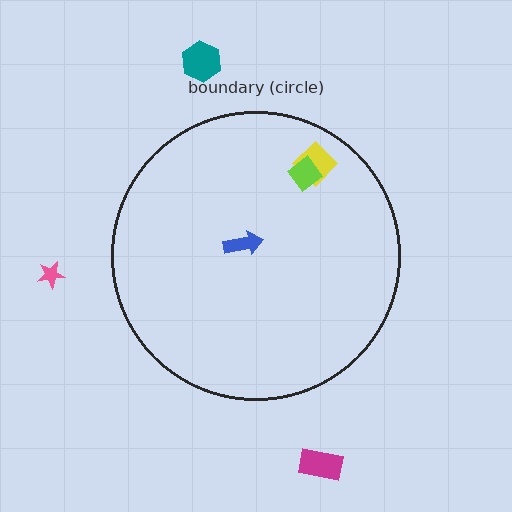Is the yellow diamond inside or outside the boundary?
Inside.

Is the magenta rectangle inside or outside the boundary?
Outside.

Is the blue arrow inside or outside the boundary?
Inside.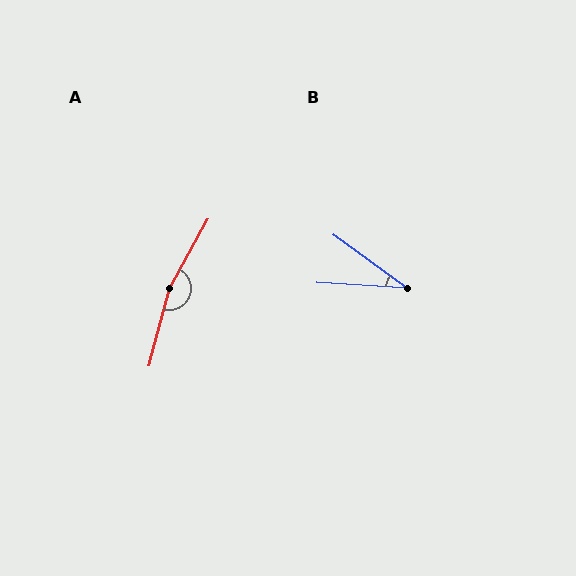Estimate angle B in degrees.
Approximately 33 degrees.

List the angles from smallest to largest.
B (33°), A (166°).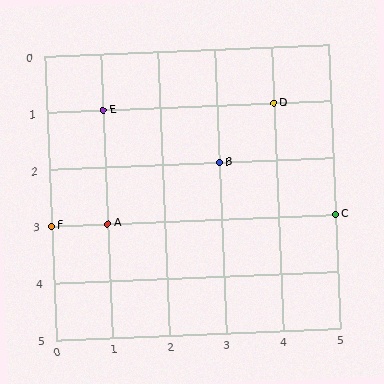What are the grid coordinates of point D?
Point D is at grid coordinates (4, 1).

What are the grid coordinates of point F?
Point F is at grid coordinates (0, 3).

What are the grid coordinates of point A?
Point A is at grid coordinates (1, 3).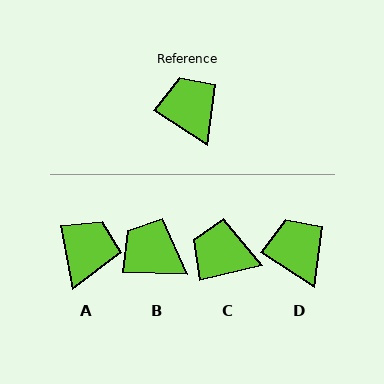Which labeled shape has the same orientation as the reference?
D.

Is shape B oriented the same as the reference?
No, it is off by about 31 degrees.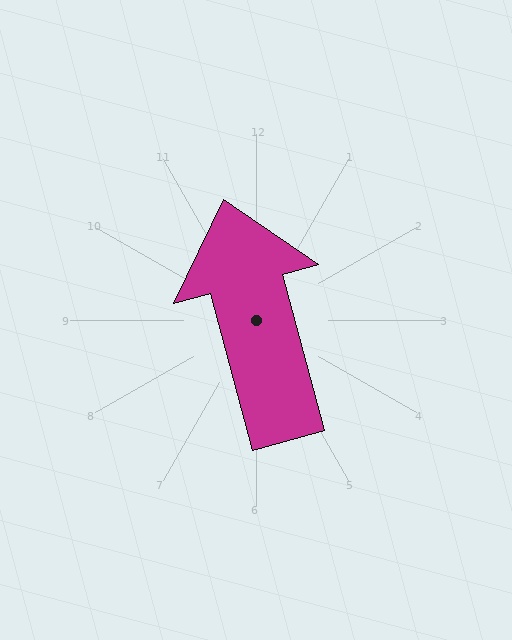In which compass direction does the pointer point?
North.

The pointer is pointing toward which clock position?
Roughly 11 o'clock.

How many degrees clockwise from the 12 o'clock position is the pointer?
Approximately 345 degrees.